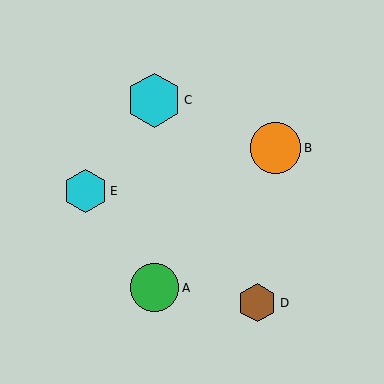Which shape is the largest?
The cyan hexagon (labeled C) is the largest.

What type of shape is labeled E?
Shape E is a cyan hexagon.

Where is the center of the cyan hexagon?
The center of the cyan hexagon is at (85, 191).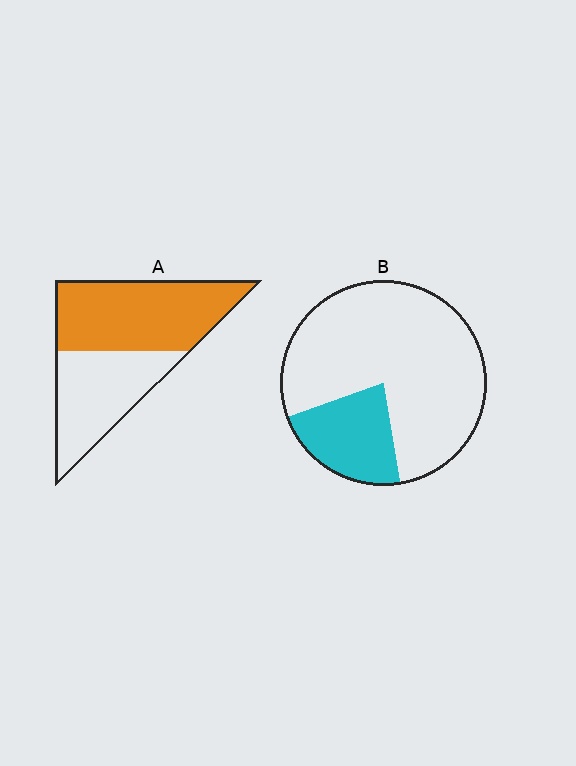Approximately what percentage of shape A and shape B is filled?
A is approximately 55% and B is approximately 20%.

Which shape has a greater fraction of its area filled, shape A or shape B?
Shape A.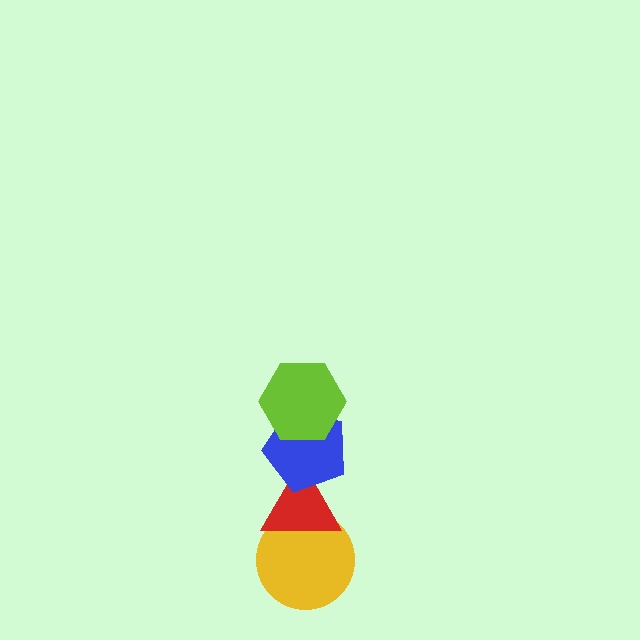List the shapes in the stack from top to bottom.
From top to bottom: the lime hexagon, the blue pentagon, the red triangle, the yellow circle.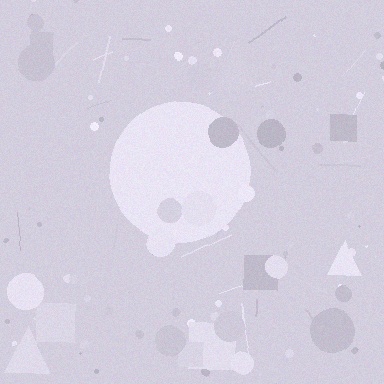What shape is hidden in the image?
A circle is hidden in the image.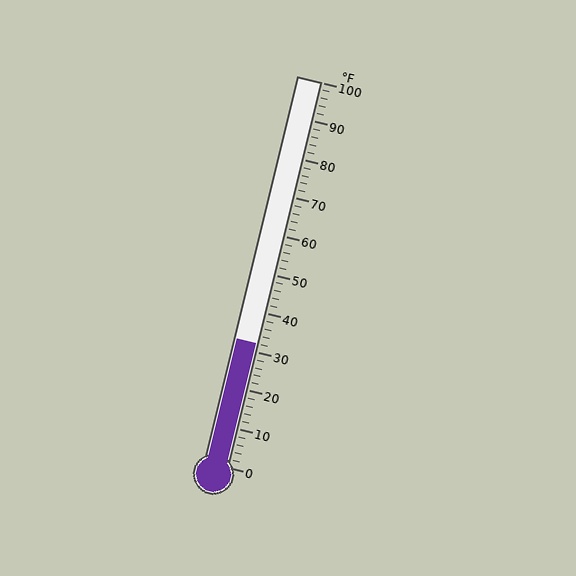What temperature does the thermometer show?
The thermometer shows approximately 32°F.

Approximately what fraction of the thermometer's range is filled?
The thermometer is filled to approximately 30% of its range.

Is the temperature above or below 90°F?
The temperature is below 90°F.